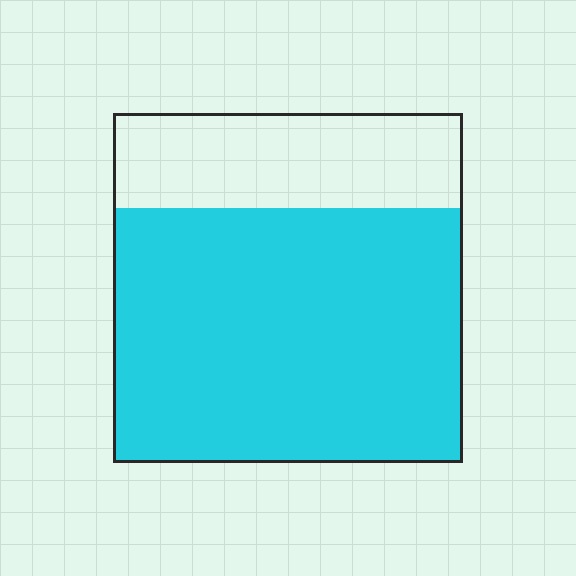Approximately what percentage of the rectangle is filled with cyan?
Approximately 75%.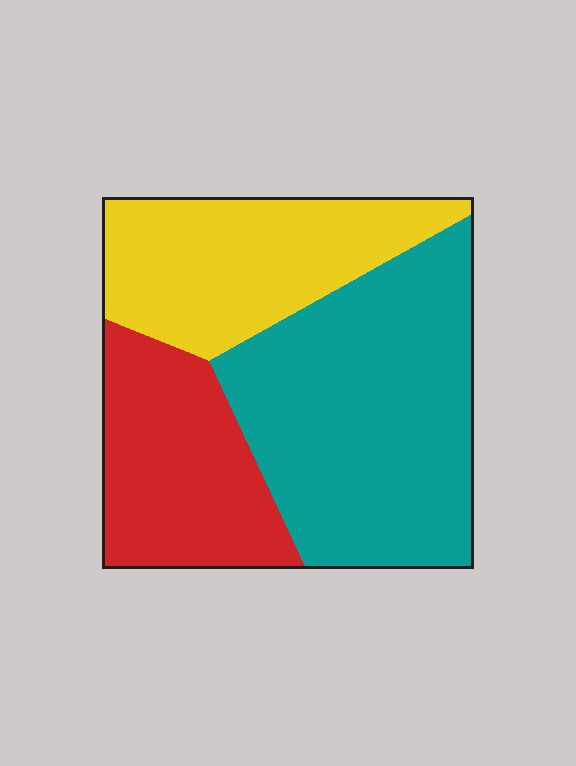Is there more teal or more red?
Teal.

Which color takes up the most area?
Teal, at roughly 45%.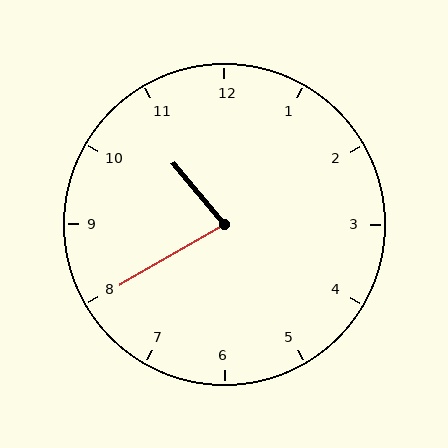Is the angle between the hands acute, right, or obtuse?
It is acute.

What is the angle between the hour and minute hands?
Approximately 80 degrees.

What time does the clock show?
10:40.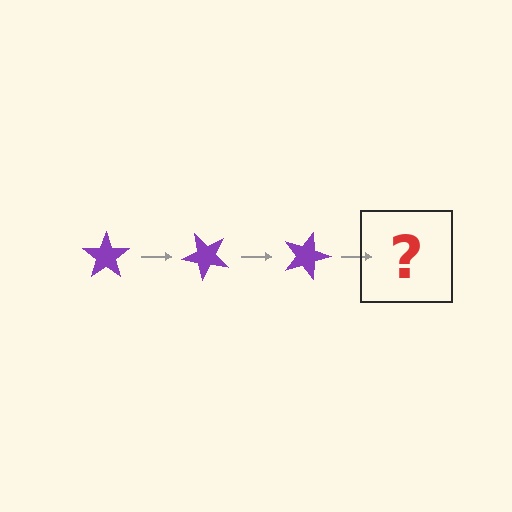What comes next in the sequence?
The next element should be a purple star rotated 135 degrees.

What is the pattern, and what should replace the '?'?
The pattern is that the star rotates 45 degrees each step. The '?' should be a purple star rotated 135 degrees.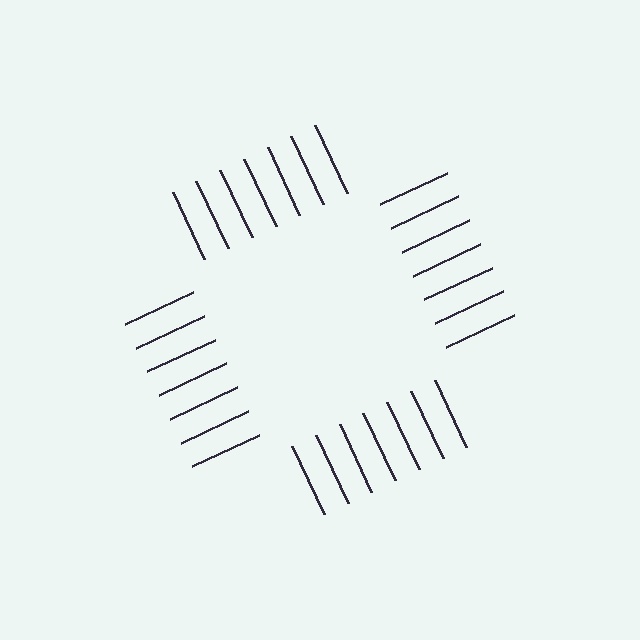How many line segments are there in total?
28 — 7 along each of the 4 edges.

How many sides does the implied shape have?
4 sides — the line-ends trace a square.